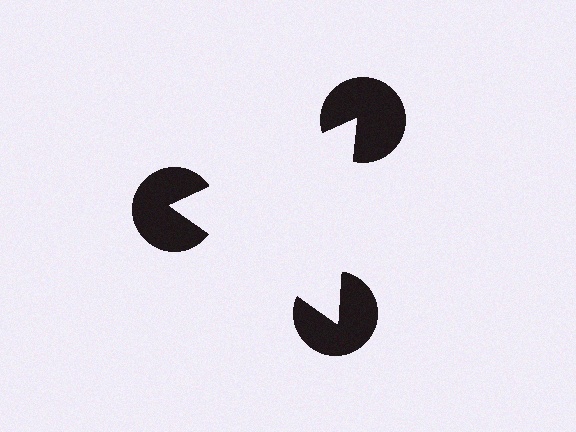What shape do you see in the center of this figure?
An illusory triangle — its edges are inferred from the aligned wedge cuts in the pac-man discs, not physically drawn.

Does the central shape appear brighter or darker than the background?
It typically appears slightly brighter than the background, even though no actual brightness change is drawn.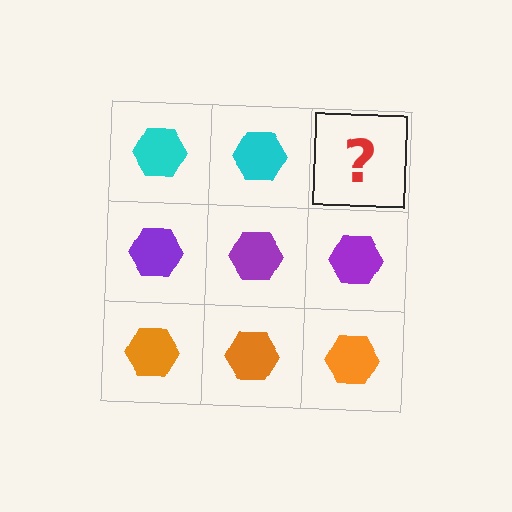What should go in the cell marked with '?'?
The missing cell should contain a cyan hexagon.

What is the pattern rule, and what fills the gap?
The rule is that each row has a consistent color. The gap should be filled with a cyan hexagon.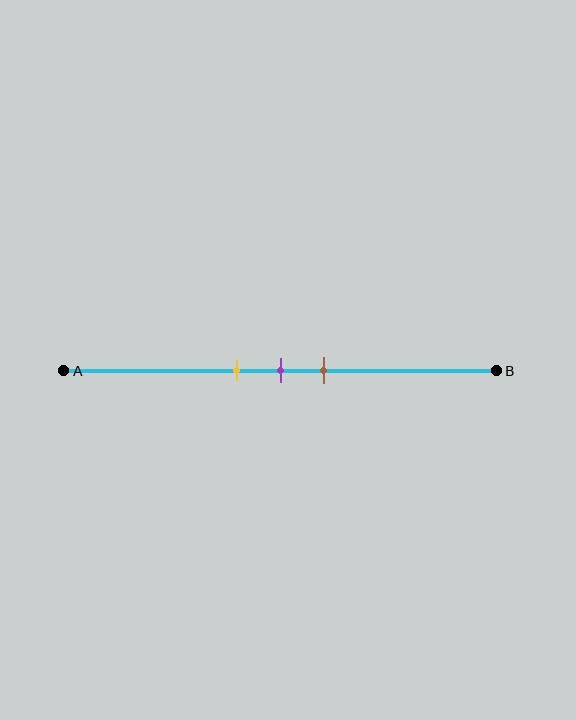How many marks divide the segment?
There are 3 marks dividing the segment.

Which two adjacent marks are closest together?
The yellow and purple marks are the closest adjacent pair.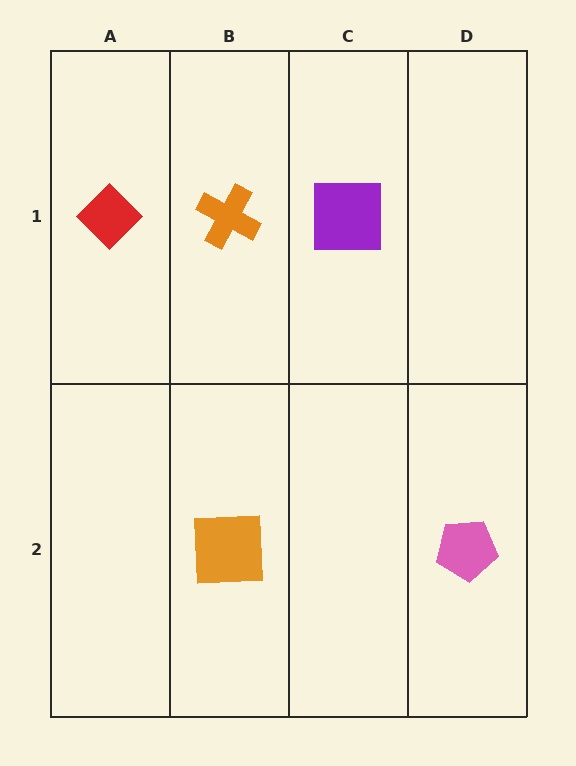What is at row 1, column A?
A red diamond.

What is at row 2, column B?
An orange square.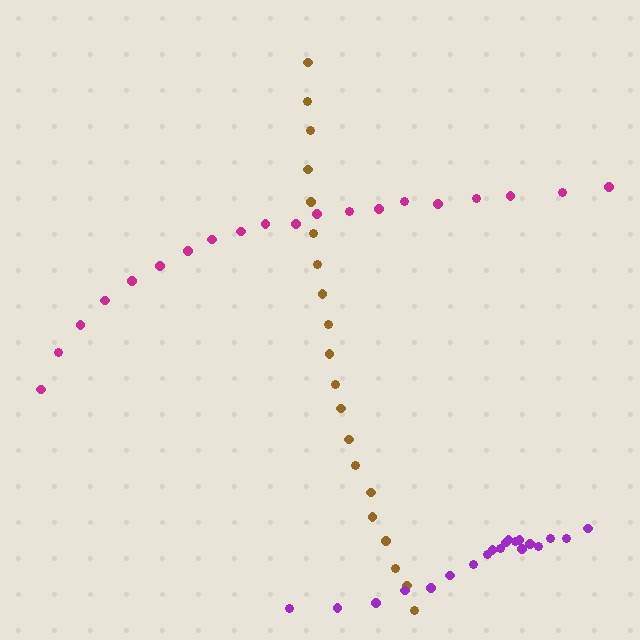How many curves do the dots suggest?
There are 3 distinct paths.